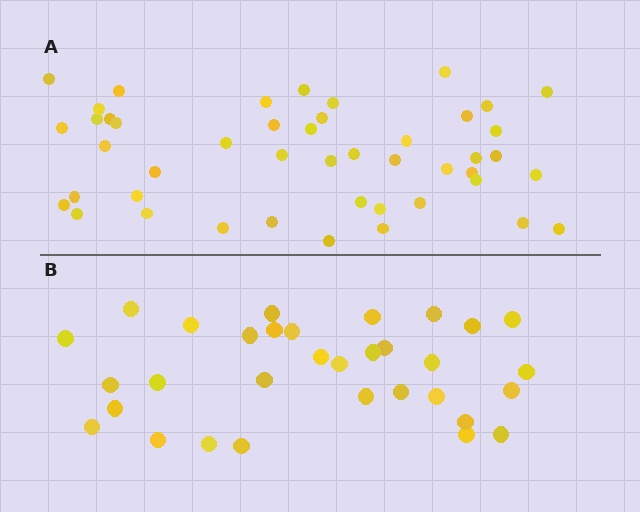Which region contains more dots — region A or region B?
Region A (the top region) has more dots.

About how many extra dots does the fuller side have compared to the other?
Region A has approximately 15 more dots than region B.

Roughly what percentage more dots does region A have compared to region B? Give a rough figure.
About 45% more.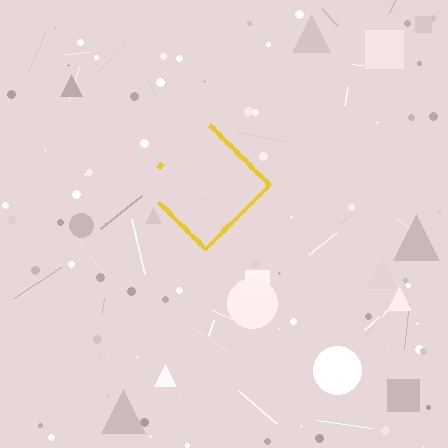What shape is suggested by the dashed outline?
The dashed outline suggests a diamond.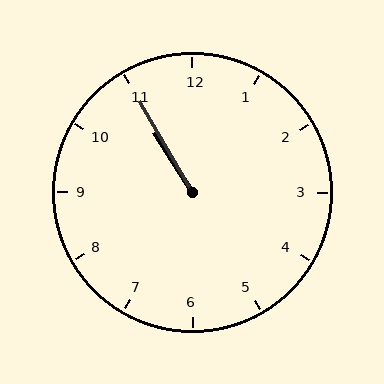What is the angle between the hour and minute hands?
Approximately 2 degrees.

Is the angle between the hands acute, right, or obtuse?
It is acute.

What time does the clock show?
10:55.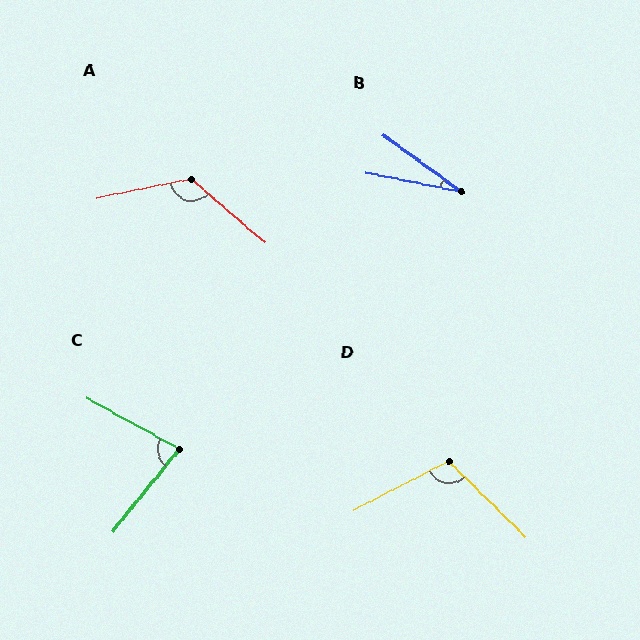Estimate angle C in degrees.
Approximately 80 degrees.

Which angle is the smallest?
B, at approximately 25 degrees.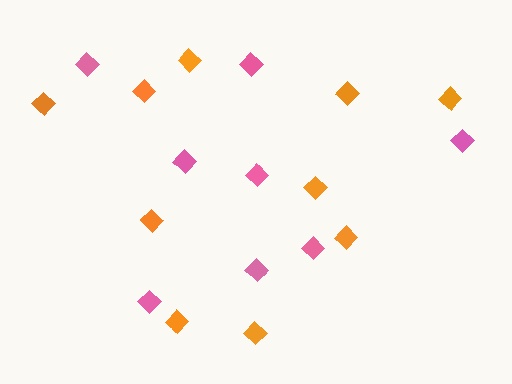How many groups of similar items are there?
There are 2 groups: one group of pink diamonds (8) and one group of orange diamonds (10).